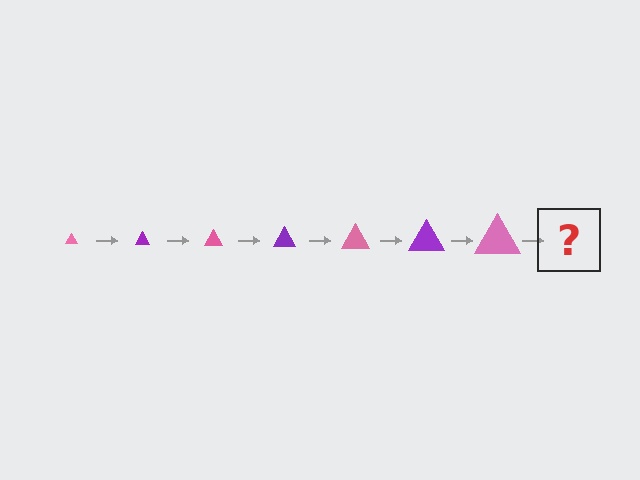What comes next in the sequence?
The next element should be a purple triangle, larger than the previous one.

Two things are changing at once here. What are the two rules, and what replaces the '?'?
The two rules are that the triangle grows larger each step and the color cycles through pink and purple. The '?' should be a purple triangle, larger than the previous one.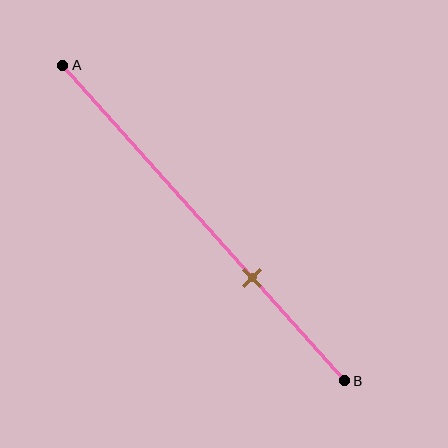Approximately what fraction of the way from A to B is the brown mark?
The brown mark is approximately 65% of the way from A to B.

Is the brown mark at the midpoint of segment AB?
No, the mark is at about 65% from A, not at the 50% midpoint.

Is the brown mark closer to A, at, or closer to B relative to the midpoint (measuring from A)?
The brown mark is closer to point B than the midpoint of segment AB.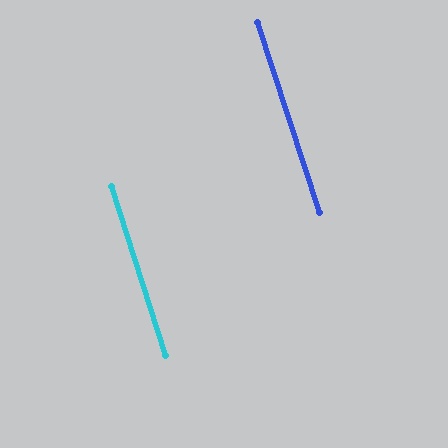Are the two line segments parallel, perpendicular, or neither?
Parallel — their directions differ by only 0.5°.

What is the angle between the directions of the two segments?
Approximately 1 degree.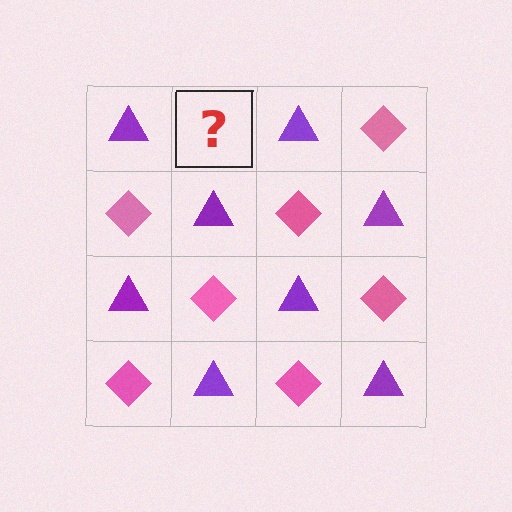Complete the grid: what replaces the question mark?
The question mark should be replaced with a pink diamond.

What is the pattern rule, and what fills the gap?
The rule is that it alternates purple triangle and pink diamond in a checkerboard pattern. The gap should be filled with a pink diamond.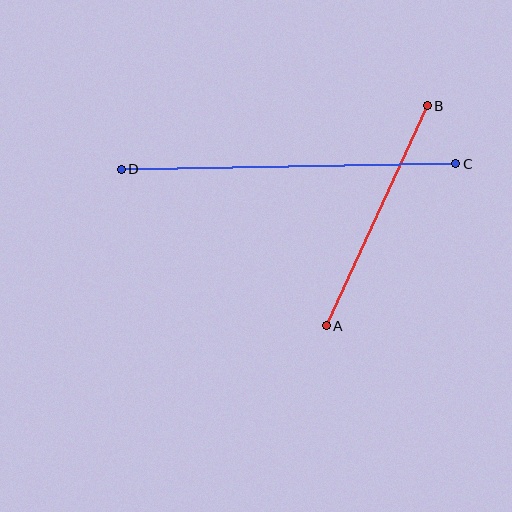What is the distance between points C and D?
The distance is approximately 334 pixels.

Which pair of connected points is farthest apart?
Points C and D are farthest apart.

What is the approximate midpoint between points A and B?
The midpoint is at approximately (377, 216) pixels.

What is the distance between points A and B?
The distance is approximately 242 pixels.